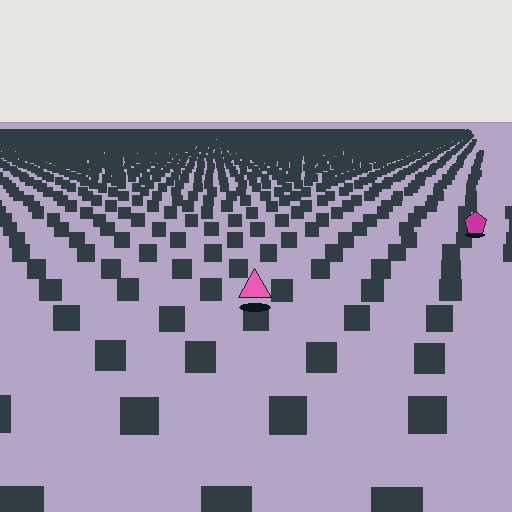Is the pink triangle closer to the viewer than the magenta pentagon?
Yes. The pink triangle is closer — you can tell from the texture gradient: the ground texture is coarser near it.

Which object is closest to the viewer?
The pink triangle is closest. The texture marks near it are larger and more spread out.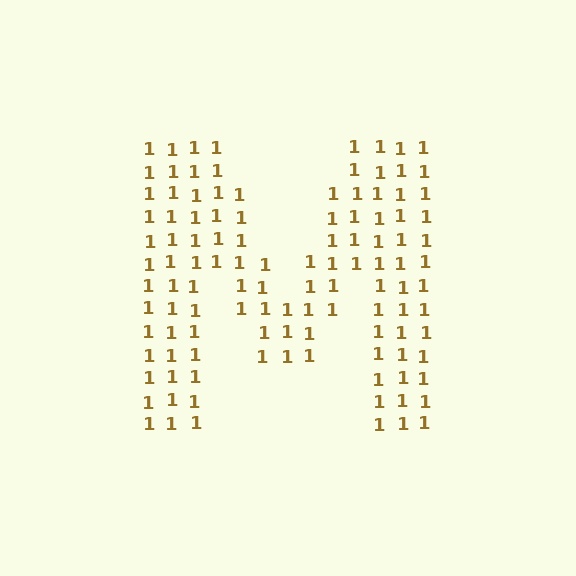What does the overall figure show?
The overall figure shows the letter M.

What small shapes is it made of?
It is made of small digit 1's.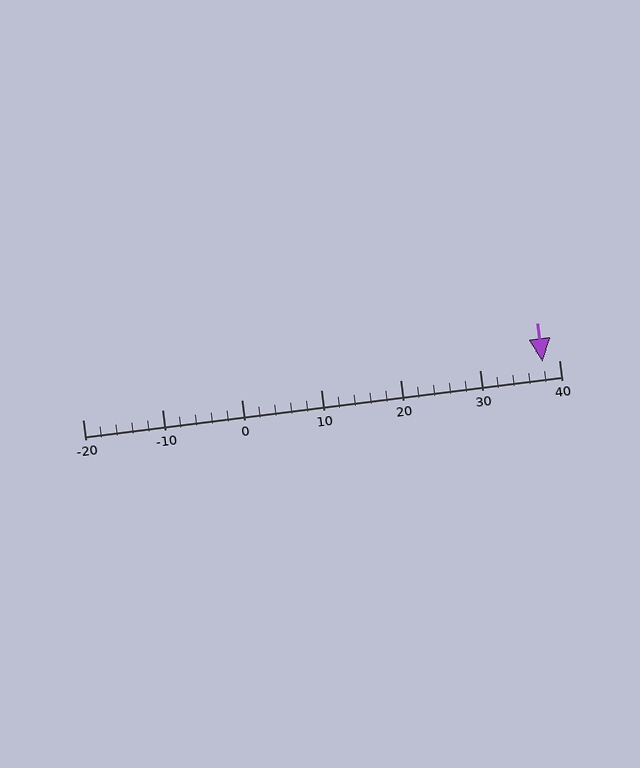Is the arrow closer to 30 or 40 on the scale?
The arrow is closer to 40.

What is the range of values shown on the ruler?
The ruler shows values from -20 to 40.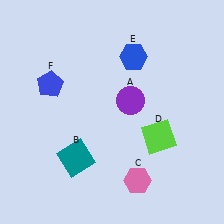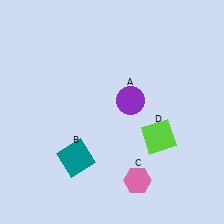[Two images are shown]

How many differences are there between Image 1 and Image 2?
There are 2 differences between the two images.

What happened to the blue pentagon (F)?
The blue pentagon (F) was removed in Image 2. It was in the top-left area of Image 1.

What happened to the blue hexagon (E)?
The blue hexagon (E) was removed in Image 2. It was in the top-right area of Image 1.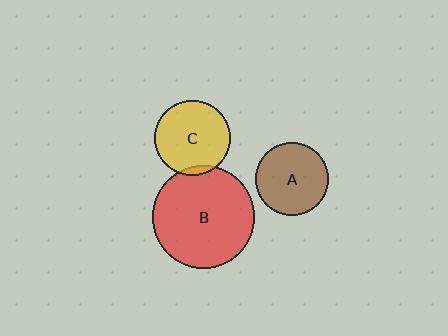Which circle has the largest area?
Circle B (red).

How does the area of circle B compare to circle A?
Approximately 2.0 times.